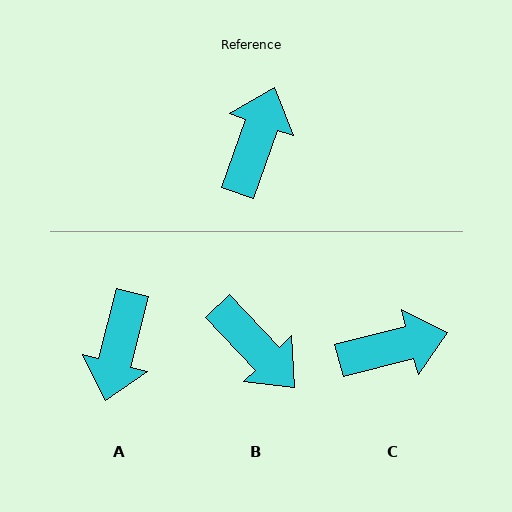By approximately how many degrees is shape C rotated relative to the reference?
Approximately 56 degrees clockwise.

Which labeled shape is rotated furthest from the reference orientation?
A, about 175 degrees away.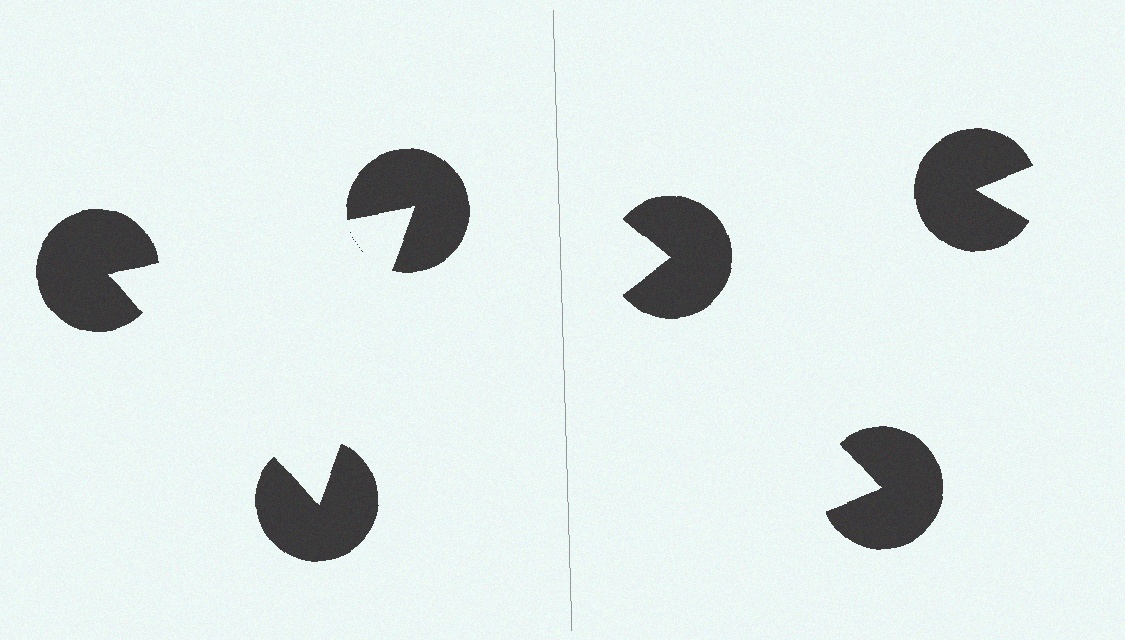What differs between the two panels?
The pac-man discs are positioned identically on both sides; only the wedge orientations differ. On the left they align to a triangle; on the right they are misaligned.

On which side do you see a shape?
An illusory triangle appears on the left side. On the right side the wedge cuts are rotated, so no coherent shape forms.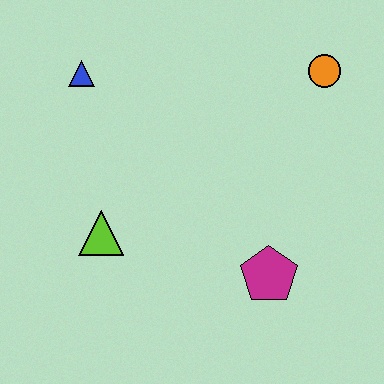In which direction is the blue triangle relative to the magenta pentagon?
The blue triangle is above the magenta pentagon.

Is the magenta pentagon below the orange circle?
Yes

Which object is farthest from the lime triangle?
The orange circle is farthest from the lime triangle.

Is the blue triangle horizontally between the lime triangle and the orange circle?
No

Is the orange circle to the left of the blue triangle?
No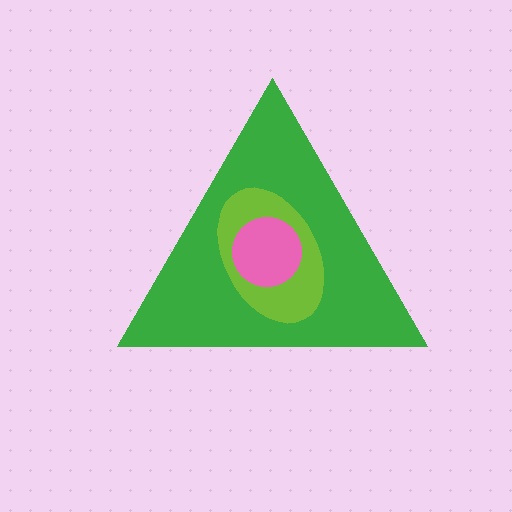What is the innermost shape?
The pink circle.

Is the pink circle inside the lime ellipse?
Yes.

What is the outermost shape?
The green triangle.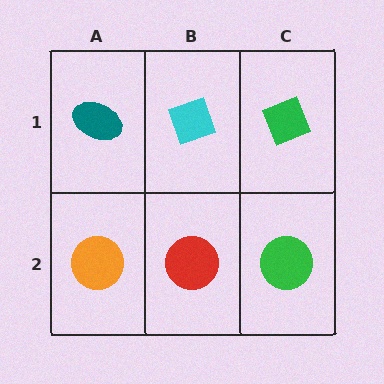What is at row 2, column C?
A green circle.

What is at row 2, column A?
An orange circle.